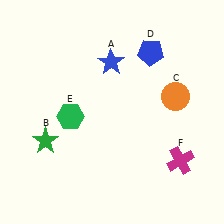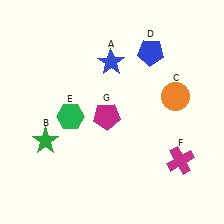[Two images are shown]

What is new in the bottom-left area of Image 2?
A magenta pentagon (G) was added in the bottom-left area of Image 2.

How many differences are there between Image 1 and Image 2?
There is 1 difference between the two images.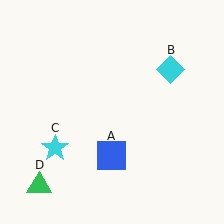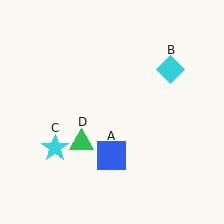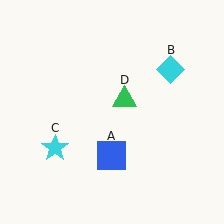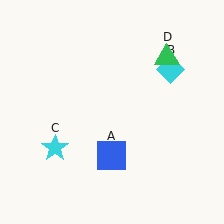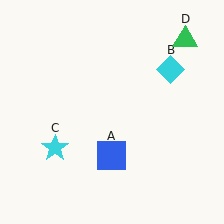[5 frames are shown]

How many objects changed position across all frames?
1 object changed position: green triangle (object D).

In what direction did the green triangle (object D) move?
The green triangle (object D) moved up and to the right.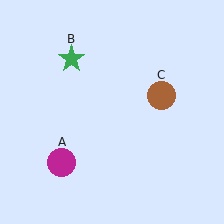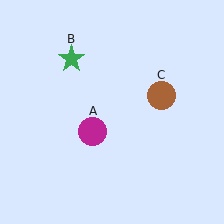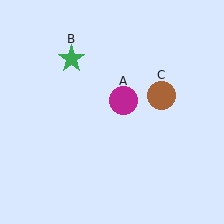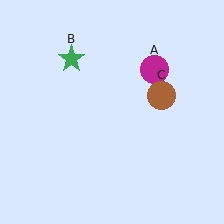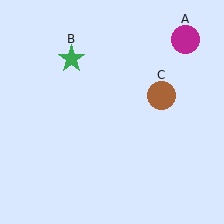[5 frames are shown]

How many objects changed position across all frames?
1 object changed position: magenta circle (object A).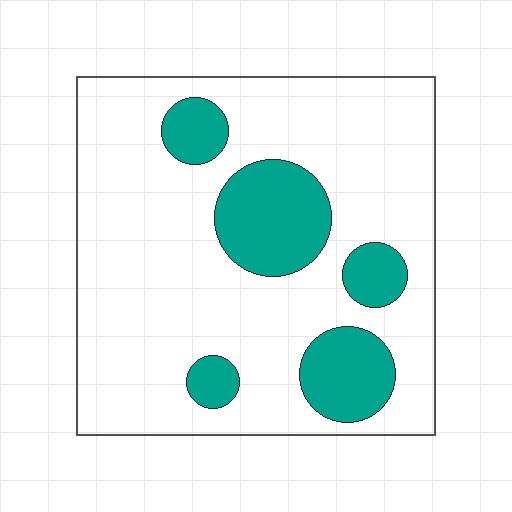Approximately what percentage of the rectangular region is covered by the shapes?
Approximately 20%.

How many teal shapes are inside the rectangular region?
5.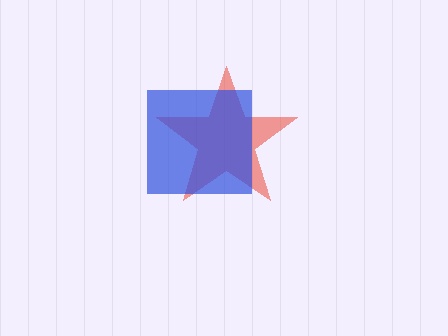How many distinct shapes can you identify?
There are 2 distinct shapes: a red star, a blue square.